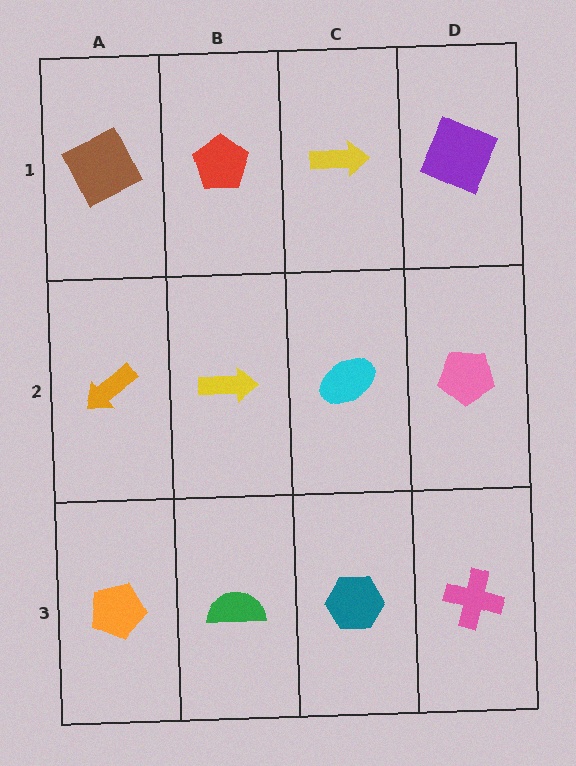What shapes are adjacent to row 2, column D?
A purple square (row 1, column D), a pink cross (row 3, column D), a cyan ellipse (row 2, column C).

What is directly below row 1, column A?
An orange arrow.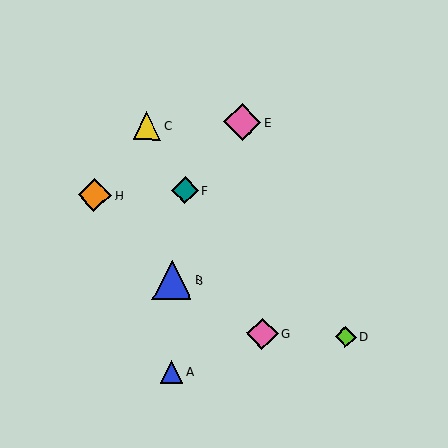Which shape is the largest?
The blue triangle (labeled B) is the largest.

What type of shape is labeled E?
Shape E is a pink diamond.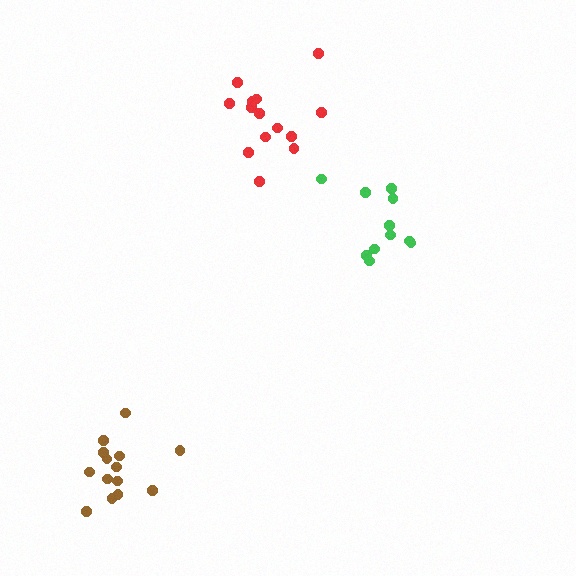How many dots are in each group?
Group 1: 11 dots, Group 2: 14 dots, Group 3: 14 dots (39 total).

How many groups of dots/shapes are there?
There are 3 groups.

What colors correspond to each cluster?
The clusters are colored: green, brown, red.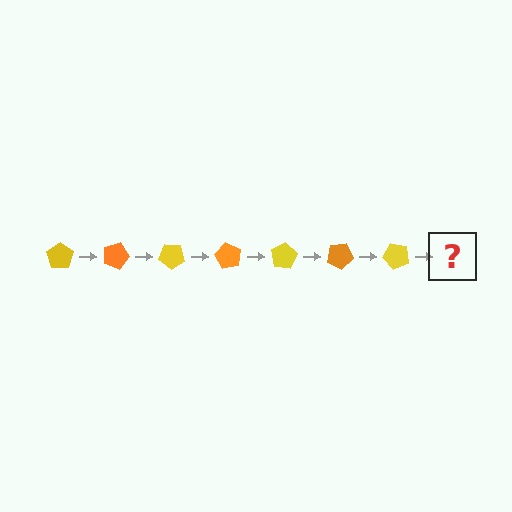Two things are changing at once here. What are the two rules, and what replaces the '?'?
The two rules are that it rotates 20 degrees each step and the color cycles through yellow and orange. The '?' should be an orange pentagon, rotated 140 degrees from the start.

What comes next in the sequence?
The next element should be an orange pentagon, rotated 140 degrees from the start.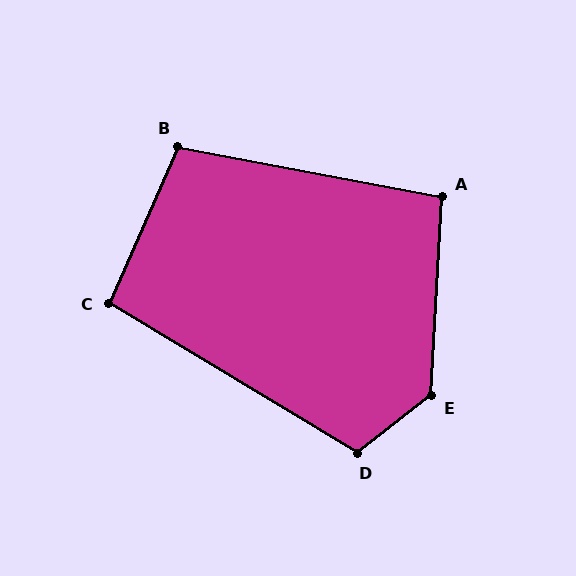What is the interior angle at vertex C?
Approximately 98 degrees (obtuse).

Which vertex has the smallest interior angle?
A, at approximately 98 degrees.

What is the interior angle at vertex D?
Approximately 111 degrees (obtuse).